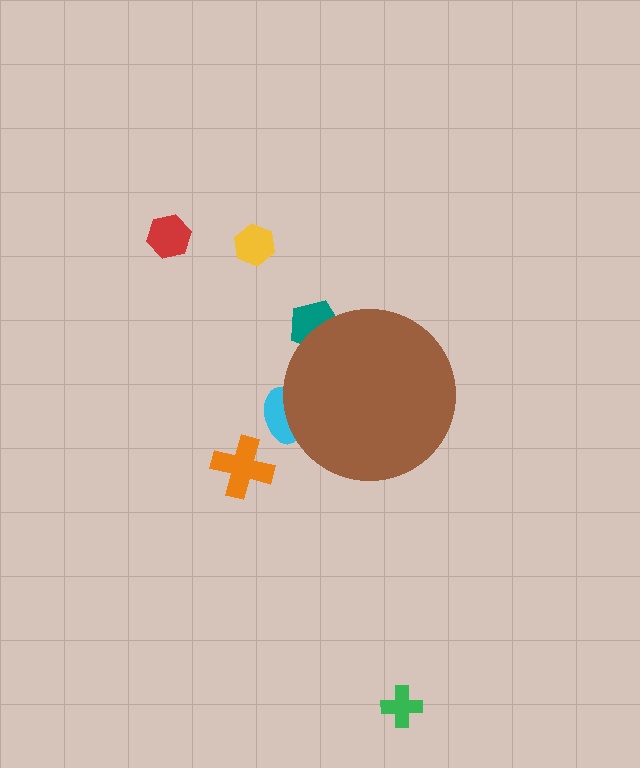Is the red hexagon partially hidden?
No, the red hexagon is fully visible.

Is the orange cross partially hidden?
No, the orange cross is fully visible.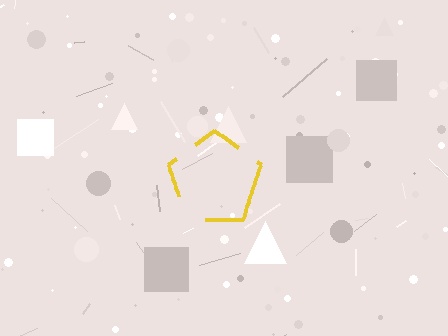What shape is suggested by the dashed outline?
The dashed outline suggests a pentagon.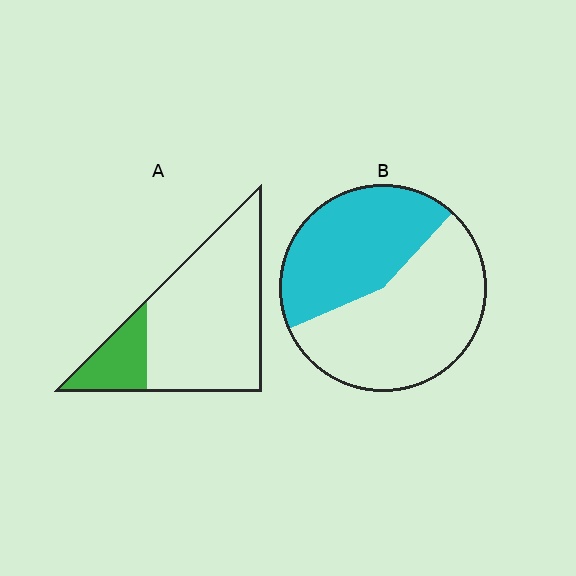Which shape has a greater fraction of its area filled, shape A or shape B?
Shape B.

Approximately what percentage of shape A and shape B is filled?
A is approximately 20% and B is approximately 45%.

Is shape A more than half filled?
No.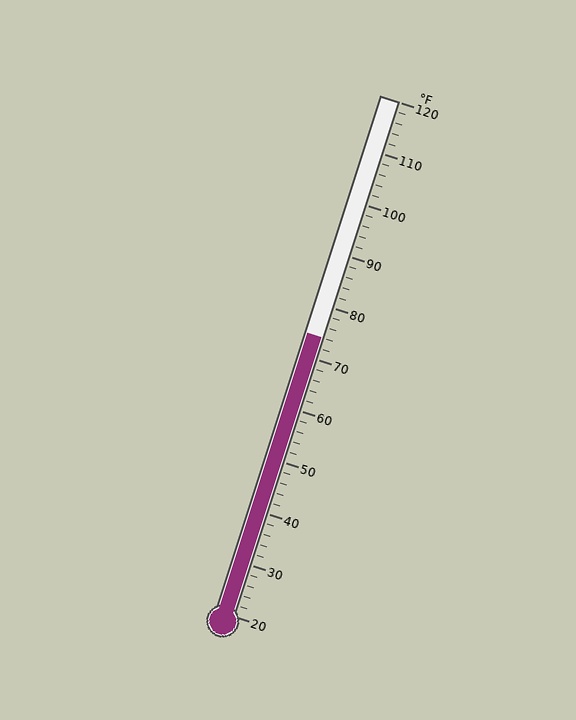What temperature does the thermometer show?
The thermometer shows approximately 74°F.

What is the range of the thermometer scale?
The thermometer scale ranges from 20°F to 120°F.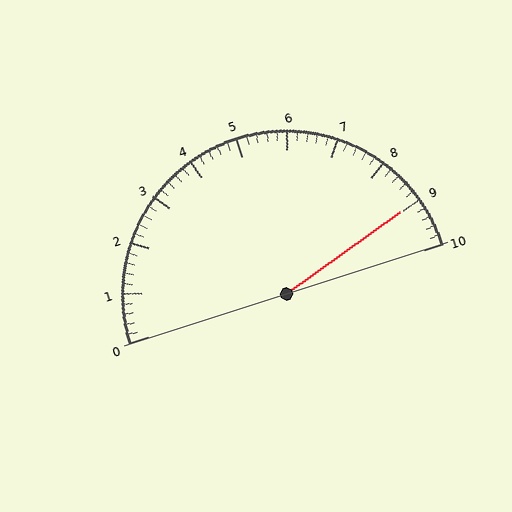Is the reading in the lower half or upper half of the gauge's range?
The reading is in the upper half of the range (0 to 10).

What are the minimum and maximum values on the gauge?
The gauge ranges from 0 to 10.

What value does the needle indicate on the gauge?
The needle indicates approximately 9.0.